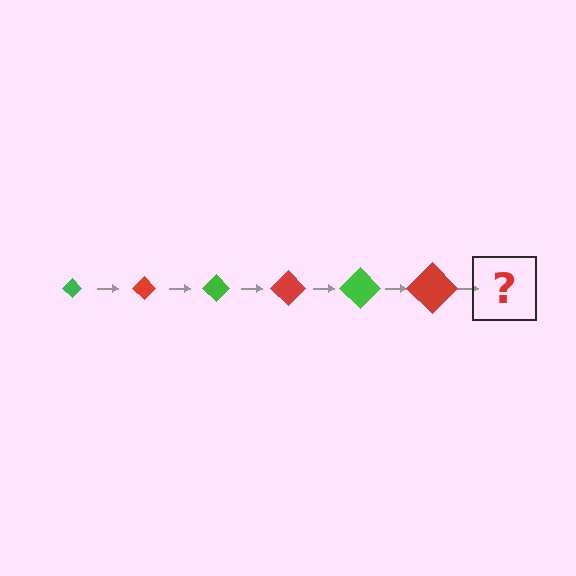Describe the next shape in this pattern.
It should be a green diamond, larger than the previous one.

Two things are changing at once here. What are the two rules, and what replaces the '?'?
The two rules are that the diamond grows larger each step and the color cycles through green and red. The '?' should be a green diamond, larger than the previous one.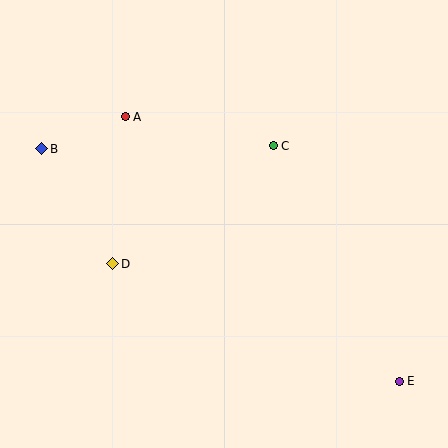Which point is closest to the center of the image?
Point C at (273, 146) is closest to the center.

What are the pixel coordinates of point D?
Point D is at (113, 264).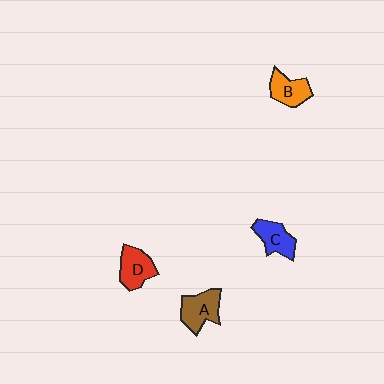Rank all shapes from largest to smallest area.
From largest to smallest: A (brown), D (red), C (blue), B (orange).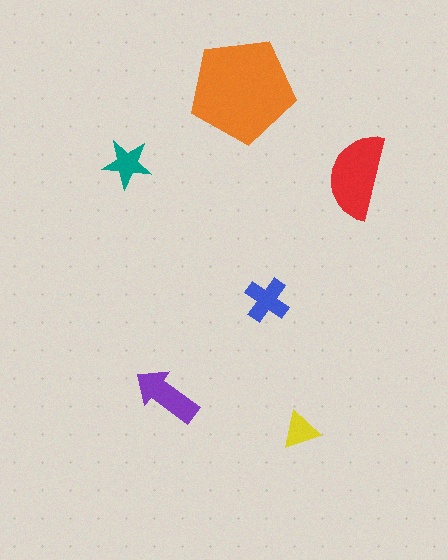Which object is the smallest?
The yellow triangle.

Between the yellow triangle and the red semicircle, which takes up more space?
The red semicircle.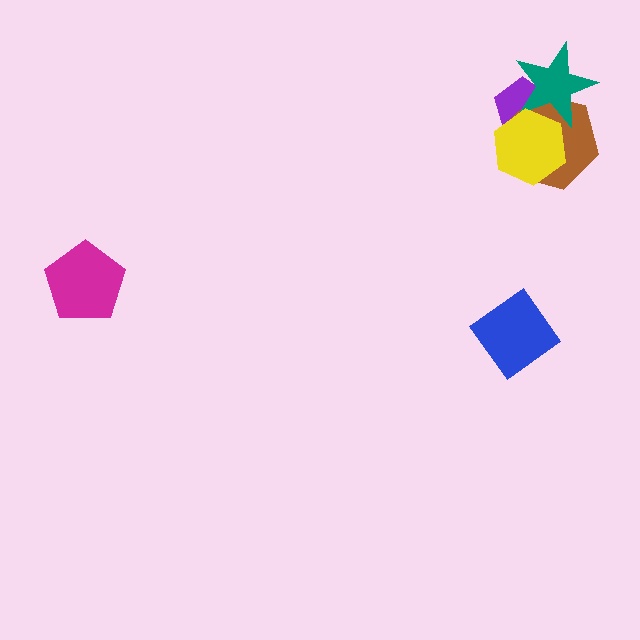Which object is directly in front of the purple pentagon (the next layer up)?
The brown hexagon is directly in front of the purple pentagon.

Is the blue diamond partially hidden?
No, no other shape covers it.